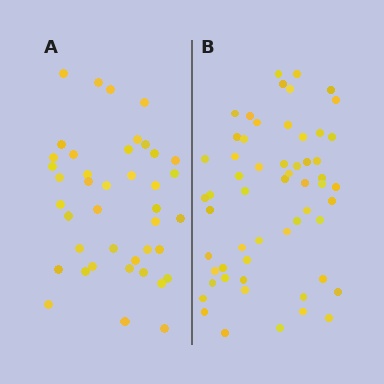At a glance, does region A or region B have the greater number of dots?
Region B (the right region) has more dots.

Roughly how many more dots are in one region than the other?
Region B has approximately 15 more dots than region A.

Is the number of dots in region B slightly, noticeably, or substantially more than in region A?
Region B has noticeably more, but not dramatically so. The ratio is roughly 1.4 to 1.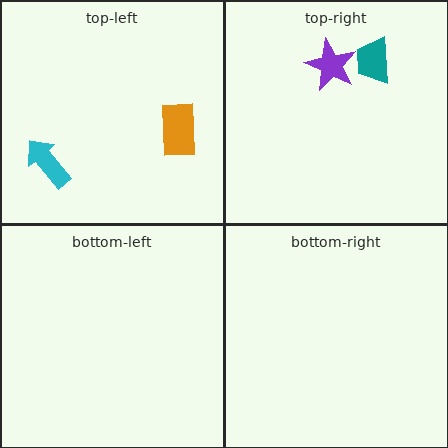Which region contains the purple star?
The top-right region.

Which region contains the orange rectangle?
The top-left region.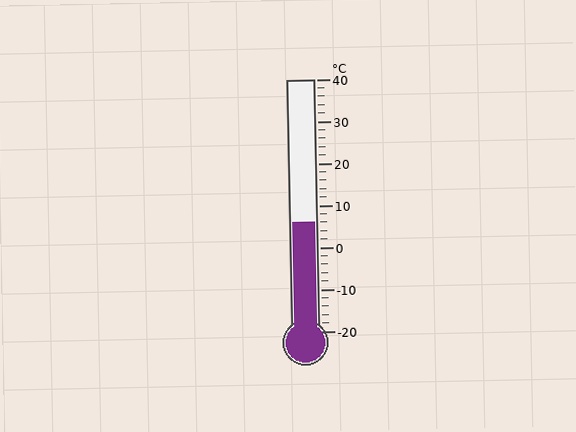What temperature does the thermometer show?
The thermometer shows approximately 6°C.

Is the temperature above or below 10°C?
The temperature is below 10°C.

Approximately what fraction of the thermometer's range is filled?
The thermometer is filled to approximately 45% of its range.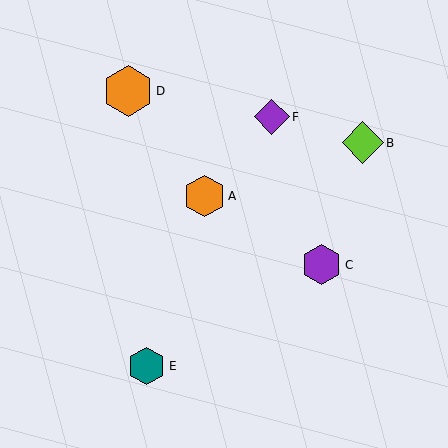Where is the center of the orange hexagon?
The center of the orange hexagon is at (128, 91).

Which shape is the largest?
The orange hexagon (labeled D) is the largest.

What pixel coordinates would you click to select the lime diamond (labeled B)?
Click at (363, 143) to select the lime diamond B.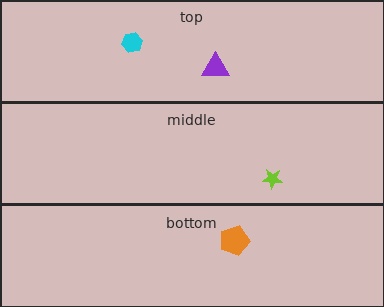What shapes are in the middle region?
The lime star.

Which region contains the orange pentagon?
The bottom region.